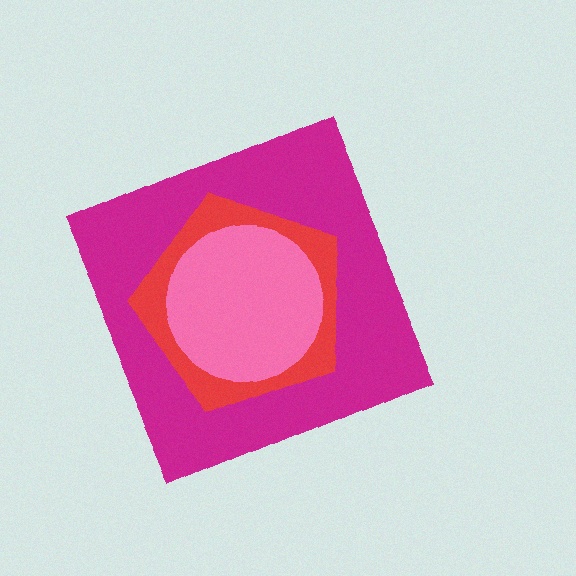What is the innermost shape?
The pink circle.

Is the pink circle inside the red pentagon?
Yes.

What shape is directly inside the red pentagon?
The pink circle.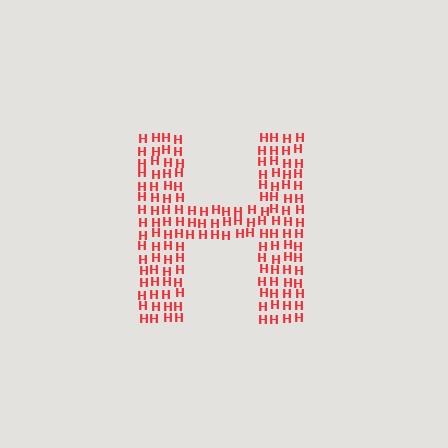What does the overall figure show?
The overall figure shows the letter H.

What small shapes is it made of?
It is made of small letter H's.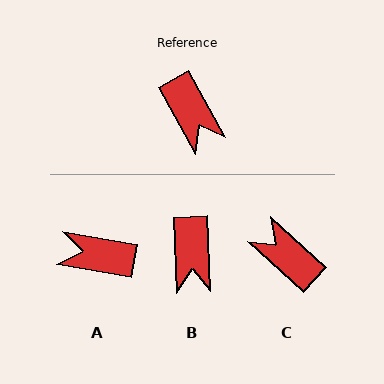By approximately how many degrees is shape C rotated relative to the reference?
Approximately 161 degrees clockwise.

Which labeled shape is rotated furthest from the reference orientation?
C, about 161 degrees away.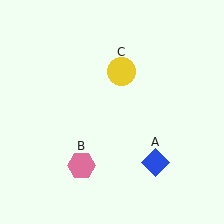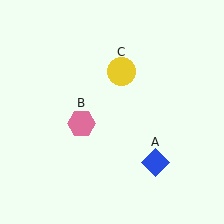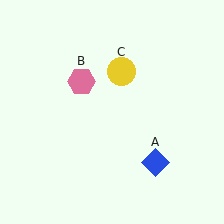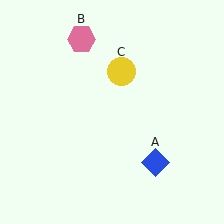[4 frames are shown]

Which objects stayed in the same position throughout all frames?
Blue diamond (object A) and yellow circle (object C) remained stationary.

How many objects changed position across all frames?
1 object changed position: pink hexagon (object B).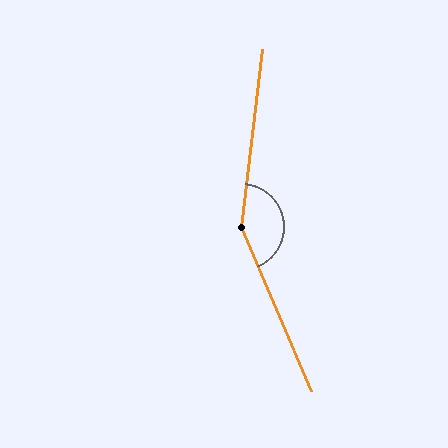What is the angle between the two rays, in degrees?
Approximately 150 degrees.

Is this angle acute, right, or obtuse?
It is obtuse.